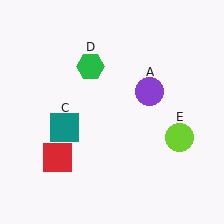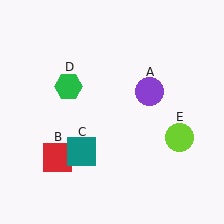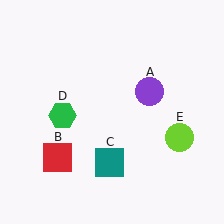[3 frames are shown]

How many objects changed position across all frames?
2 objects changed position: teal square (object C), green hexagon (object D).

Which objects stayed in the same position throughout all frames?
Purple circle (object A) and red square (object B) and lime circle (object E) remained stationary.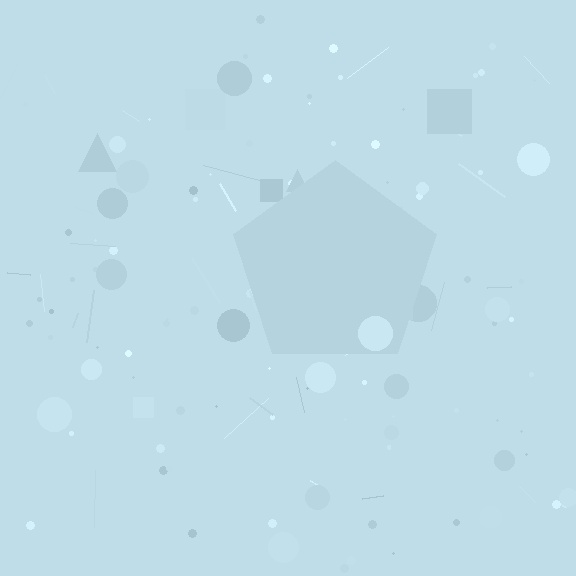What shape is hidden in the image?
A pentagon is hidden in the image.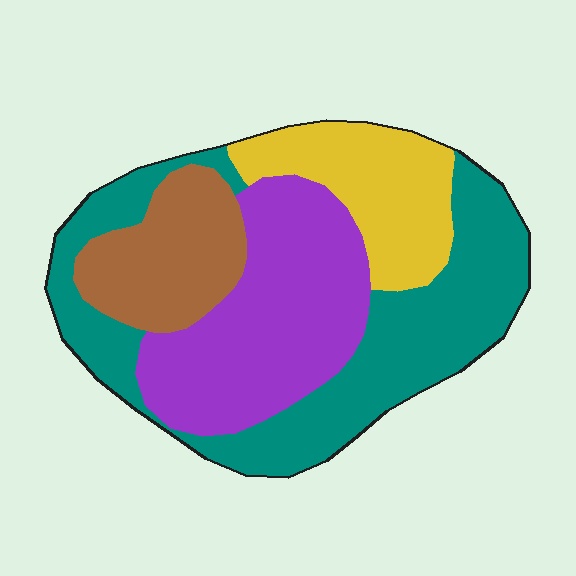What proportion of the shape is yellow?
Yellow takes up about one sixth (1/6) of the shape.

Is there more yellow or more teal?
Teal.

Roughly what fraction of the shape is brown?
Brown takes up about one sixth (1/6) of the shape.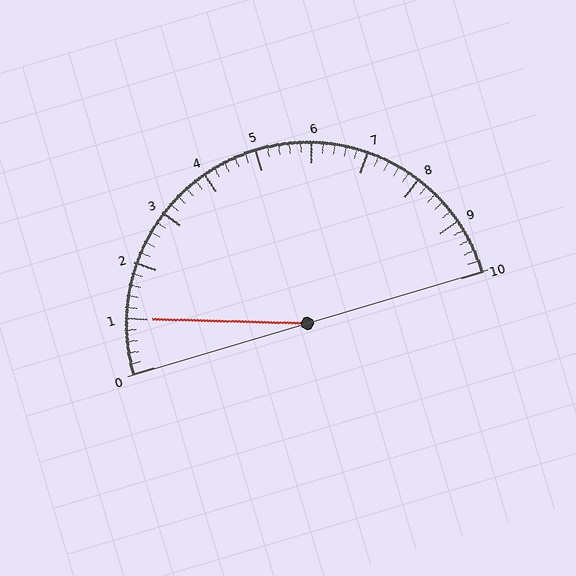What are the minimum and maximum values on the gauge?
The gauge ranges from 0 to 10.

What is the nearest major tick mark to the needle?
The nearest major tick mark is 1.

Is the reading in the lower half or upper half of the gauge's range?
The reading is in the lower half of the range (0 to 10).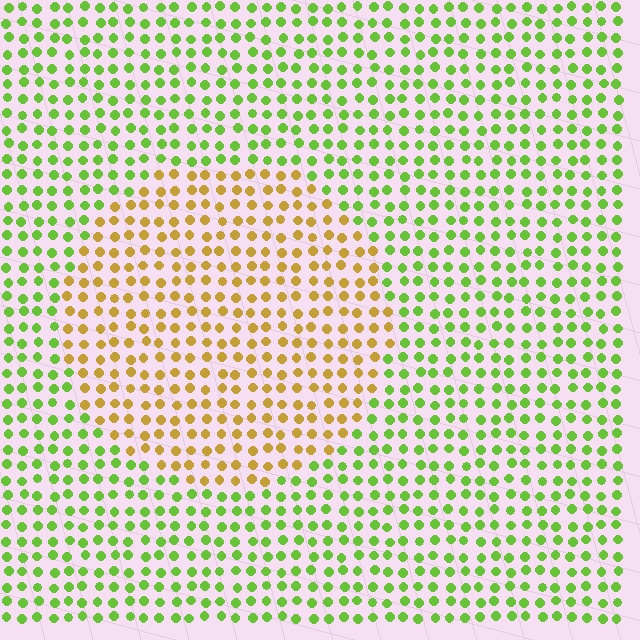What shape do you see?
I see a circle.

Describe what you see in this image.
The image is filled with small lime elements in a uniform arrangement. A circle-shaped region is visible where the elements are tinted to a slightly different hue, forming a subtle color boundary.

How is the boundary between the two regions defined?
The boundary is defined purely by a slight shift in hue (about 54 degrees). Spacing, size, and orientation are identical on both sides.